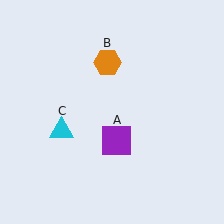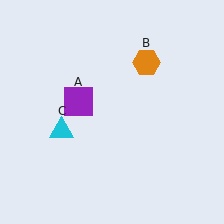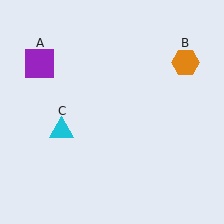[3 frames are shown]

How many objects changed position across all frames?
2 objects changed position: purple square (object A), orange hexagon (object B).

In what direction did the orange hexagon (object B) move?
The orange hexagon (object B) moved right.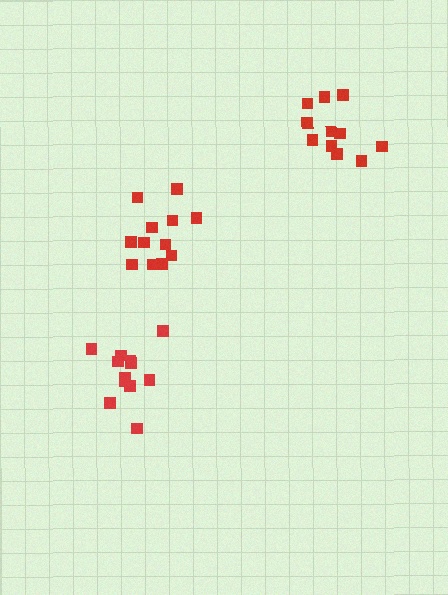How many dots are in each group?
Group 1: 12 dots, Group 2: 12 dots, Group 3: 12 dots (36 total).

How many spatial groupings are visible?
There are 3 spatial groupings.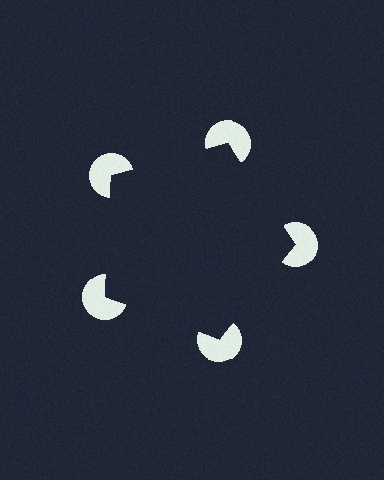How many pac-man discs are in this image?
There are 5 — one at each vertex of the illusory pentagon.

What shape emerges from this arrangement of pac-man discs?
An illusory pentagon — its edges are inferred from the aligned wedge cuts in the pac-man discs, not physically drawn.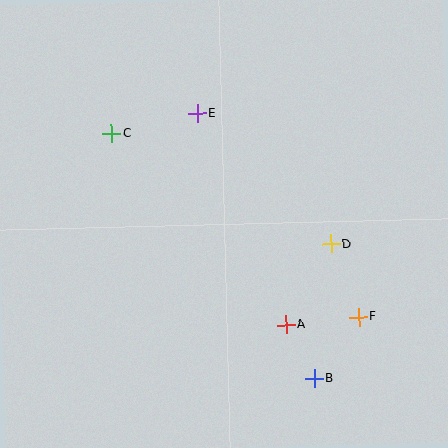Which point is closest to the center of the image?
Point D at (331, 244) is closest to the center.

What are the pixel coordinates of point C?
Point C is at (112, 134).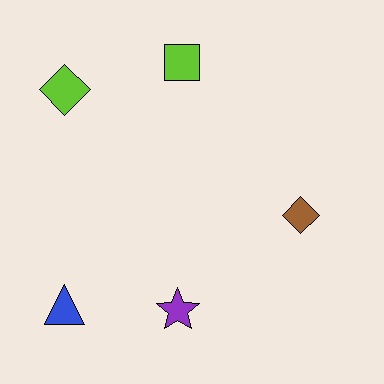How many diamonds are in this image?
There are 2 diamonds.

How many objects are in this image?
There are 5 objects.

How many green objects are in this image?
There are no green objects.